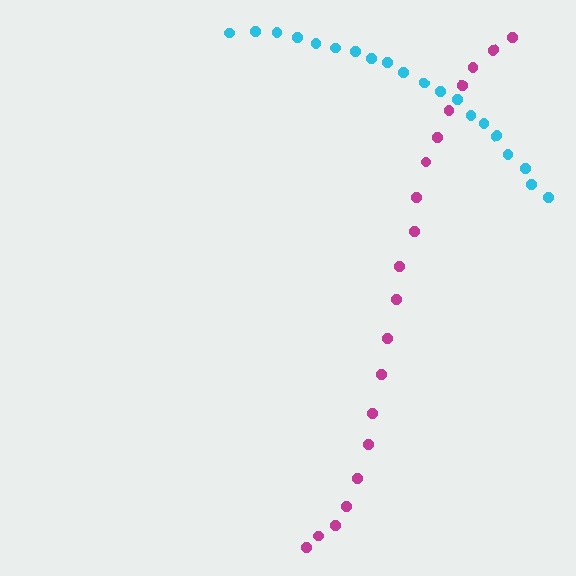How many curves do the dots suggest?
There are 2 distinct paths.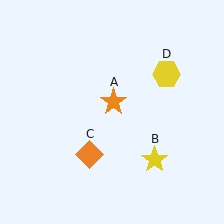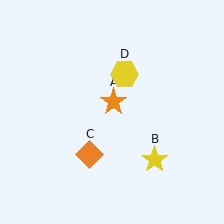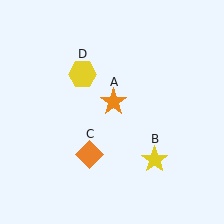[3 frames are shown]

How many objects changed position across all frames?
1 object changed position: yellow hexagon (object D).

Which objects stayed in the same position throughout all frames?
Orange star (object A) and yellow star (object B) and orange diamond (object C) remained stationary.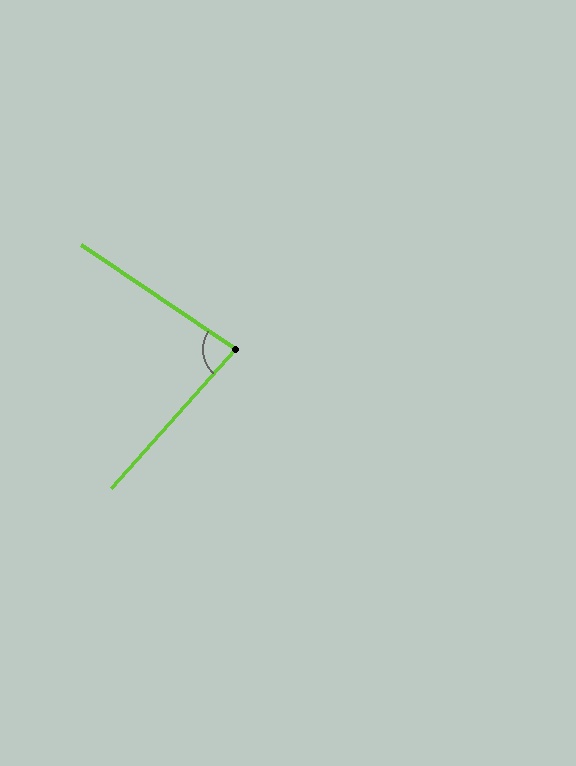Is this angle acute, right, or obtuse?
It is acute.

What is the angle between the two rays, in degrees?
Approximately 82 degrees.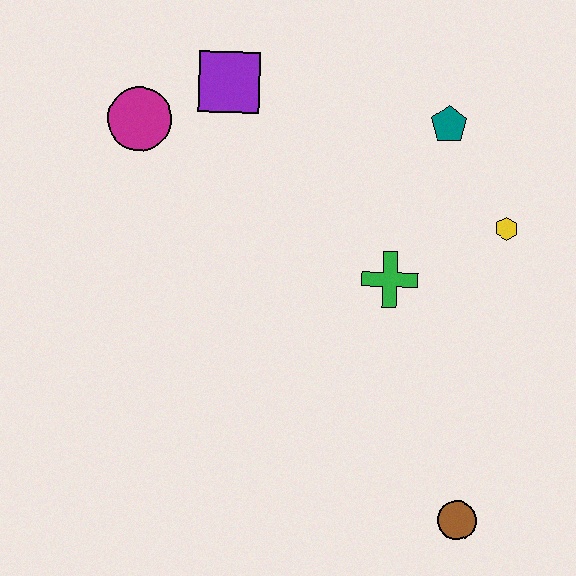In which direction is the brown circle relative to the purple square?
The brown circle is below the purple square.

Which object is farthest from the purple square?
The brown circle is farthest from the purple square.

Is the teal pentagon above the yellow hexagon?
Yes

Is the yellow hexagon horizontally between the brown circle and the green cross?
No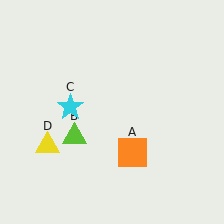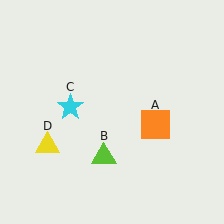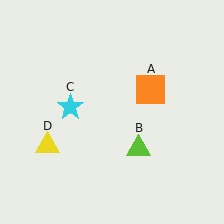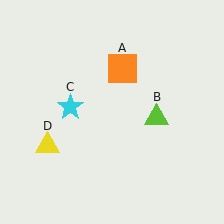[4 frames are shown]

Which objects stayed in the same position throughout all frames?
Cyan star (object C) and yellow triangle (object D) remained stationary.